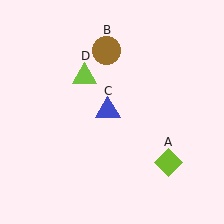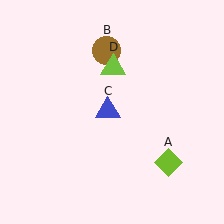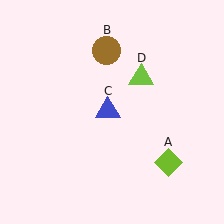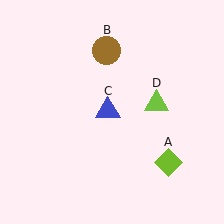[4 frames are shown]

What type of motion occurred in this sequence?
The lime triangle (object D) rotated clockwise around the center of the scene.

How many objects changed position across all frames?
1 object changed position: lime triangle (object D).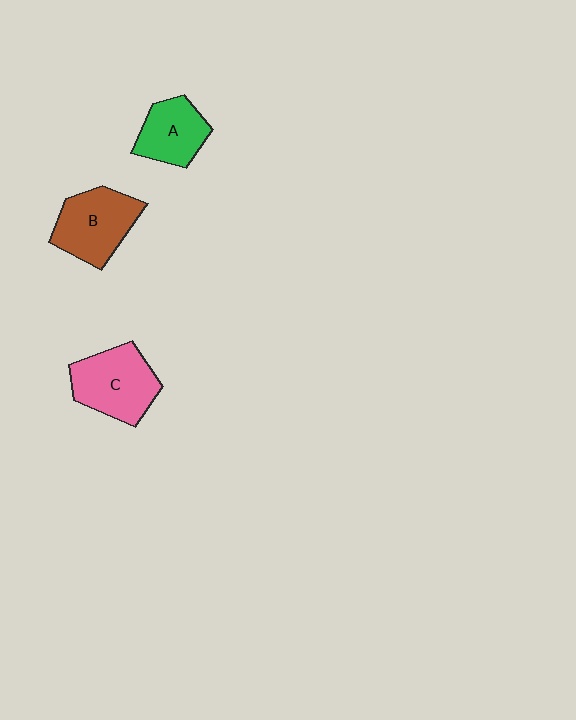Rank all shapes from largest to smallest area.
From largest to smallest: C (pink), B (brown), A (green).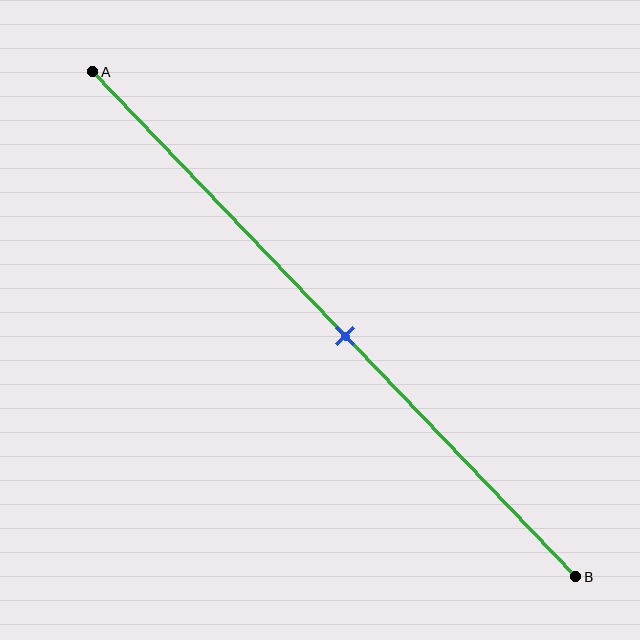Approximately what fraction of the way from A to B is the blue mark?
The blue mark is approximately 50% of the way from A to B.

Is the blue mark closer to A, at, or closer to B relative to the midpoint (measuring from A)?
The blue mark is approximately at the midpoint of segment AB.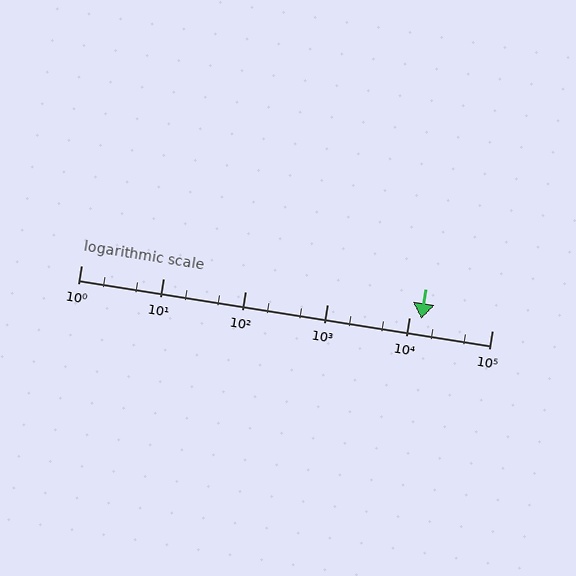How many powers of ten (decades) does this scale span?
The scale spans 5 decades, from 1 to 100000.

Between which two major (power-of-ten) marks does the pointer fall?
The pointer is between 10000 and 100000.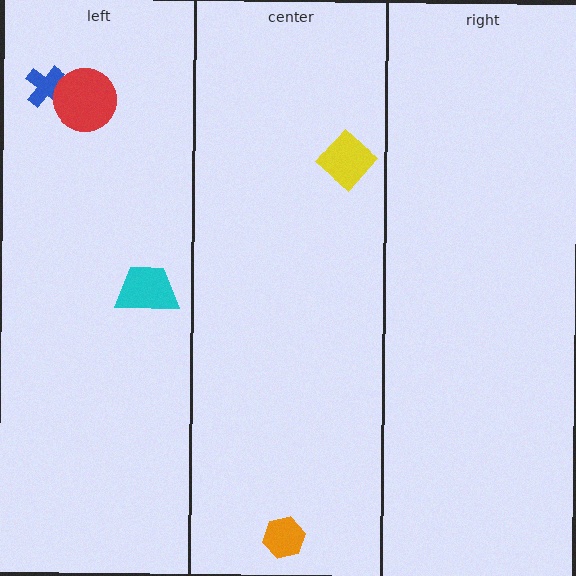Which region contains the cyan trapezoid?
The left region.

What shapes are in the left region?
The blue cross, the red circle, the cyan trapezoid.